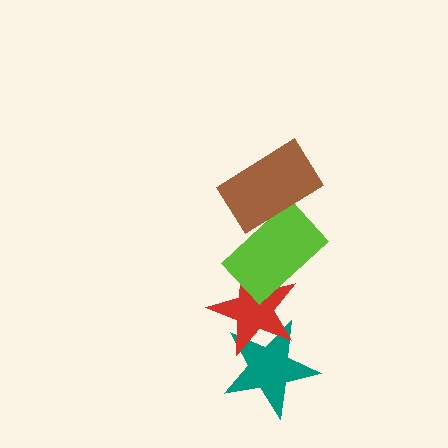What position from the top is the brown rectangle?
The brown rectangle is 1st from the top.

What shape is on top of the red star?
The lime rectangle is on top of the red star.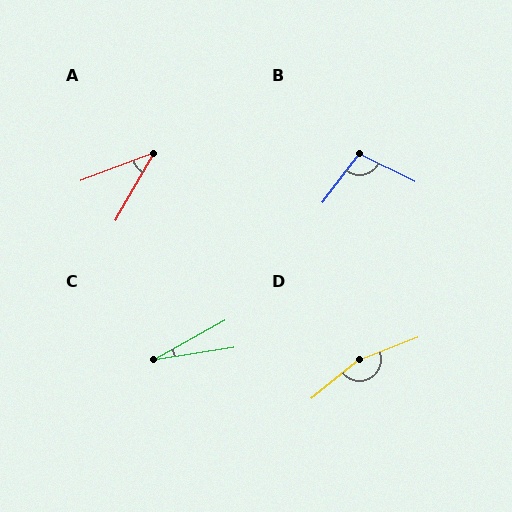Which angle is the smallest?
C, at approximately 20 degrees.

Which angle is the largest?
D, at approximately 162 degrees.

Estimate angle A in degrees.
Approximately 40 degrees.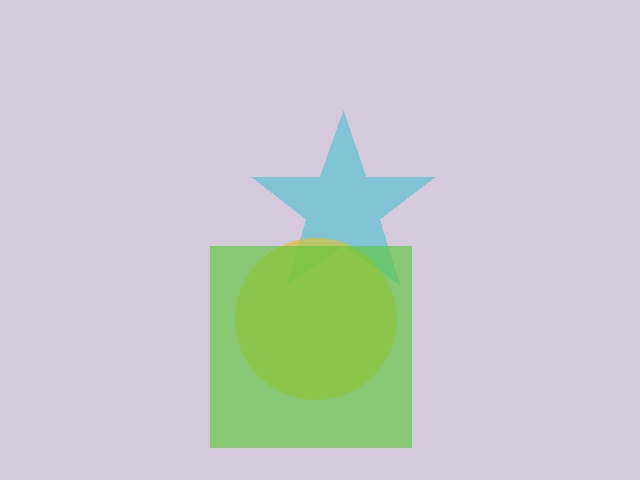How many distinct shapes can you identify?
There are 3 distinct shapes: a cyan star, a yellow circle, a lime square.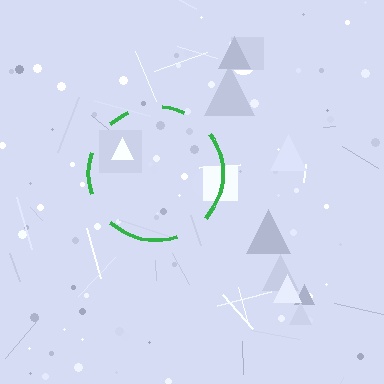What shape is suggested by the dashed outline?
The dashed outline suggests a circle.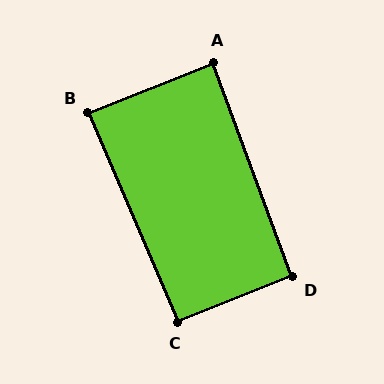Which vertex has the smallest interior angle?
A, at approximately 89 degrees.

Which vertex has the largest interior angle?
C, at approximately 91 degrees.